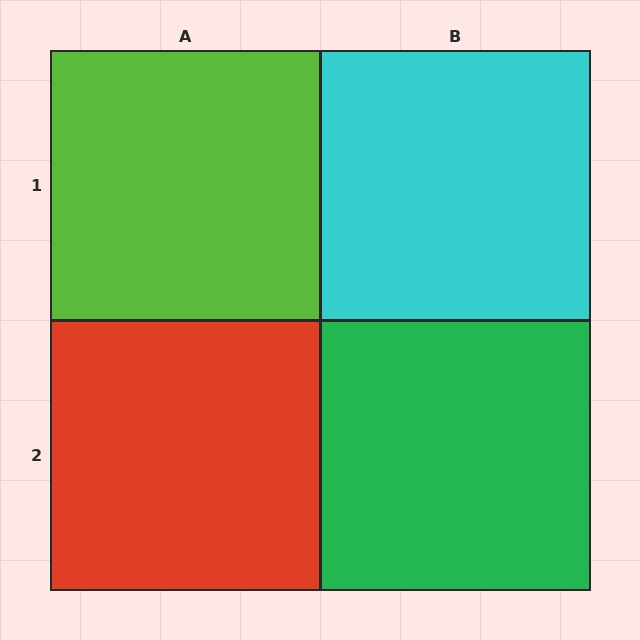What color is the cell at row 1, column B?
Cyan.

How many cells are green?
1 cell is green.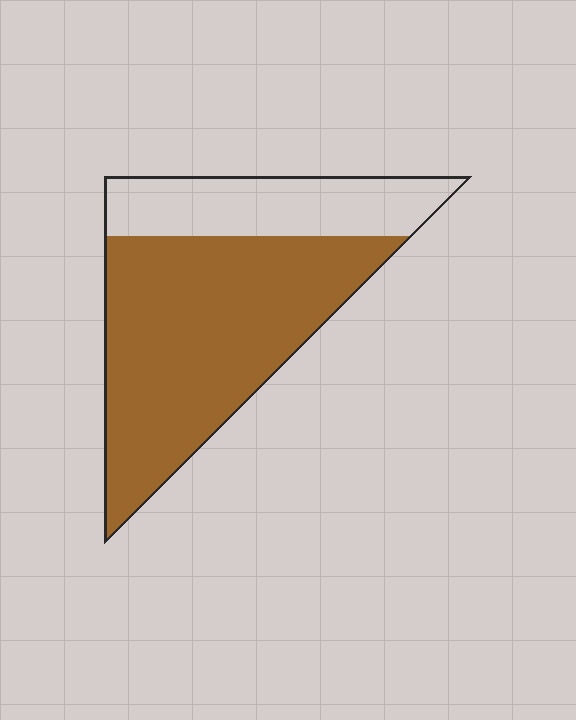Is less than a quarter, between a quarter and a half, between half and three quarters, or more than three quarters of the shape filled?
Between half and three quarters.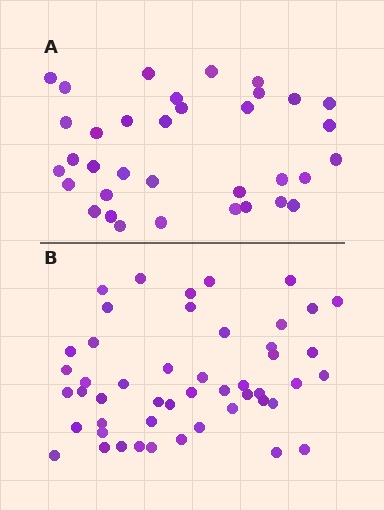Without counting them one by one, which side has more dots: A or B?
Region B (the bottom region) has more dots.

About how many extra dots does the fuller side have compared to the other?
Region B has approximately 15 more dots than region A.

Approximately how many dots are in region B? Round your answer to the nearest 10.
About 50 dots. (The exact count is 49, which rounds to 50.)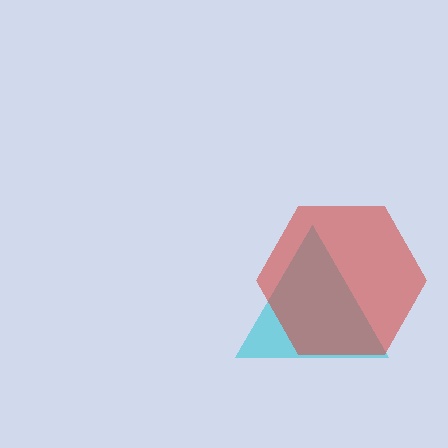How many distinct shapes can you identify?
There are 2 distinct shapes: a cyan triangle, a red hexagon.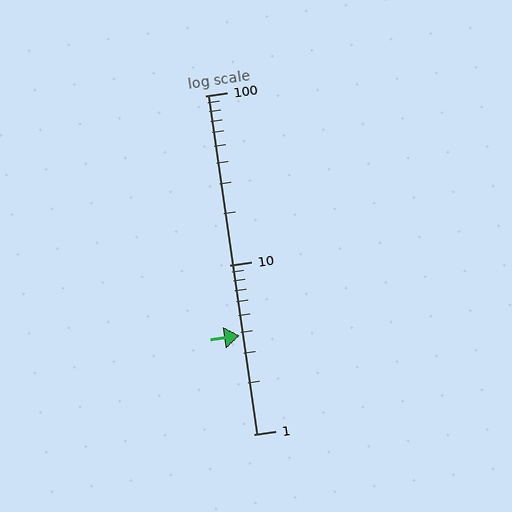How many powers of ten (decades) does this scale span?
The scale spans 2 decades, from 1 to 100.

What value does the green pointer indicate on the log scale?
The pointer indicates approximately 3.8.